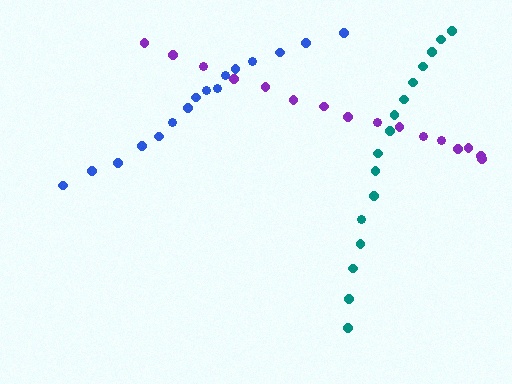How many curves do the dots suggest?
There are 3 distinct paths.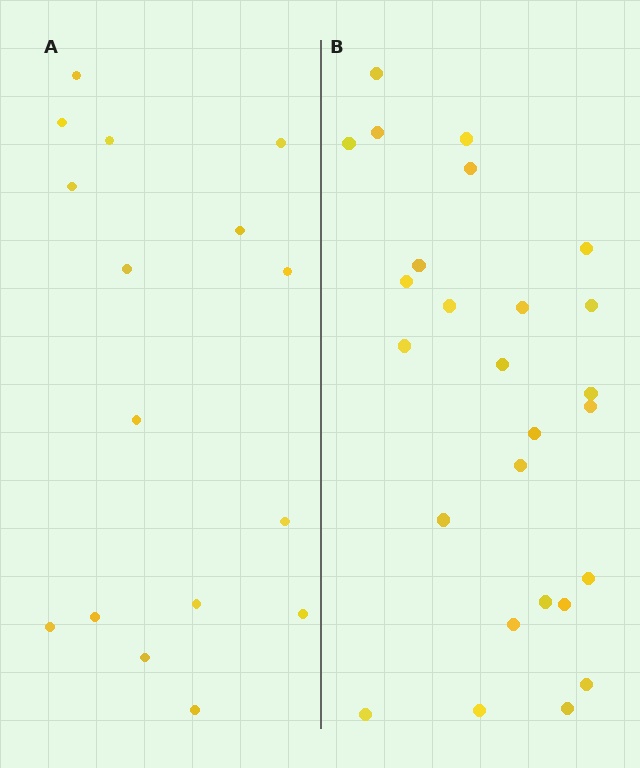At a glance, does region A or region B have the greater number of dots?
Region B (the right region) has more dots.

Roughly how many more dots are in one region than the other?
Region B has roughly 10 or so more dots than region A.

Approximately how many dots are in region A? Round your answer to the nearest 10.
About 20 dots. (The exact count is 16, which rounds to 20.)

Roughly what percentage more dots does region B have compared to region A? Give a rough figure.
About 60% more.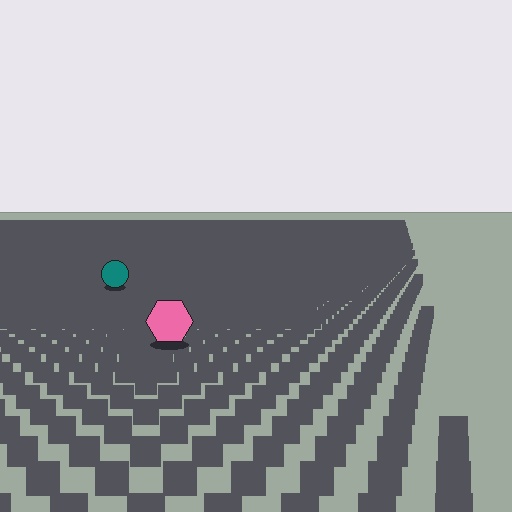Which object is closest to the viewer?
The pink hexagon is closest. The texture marks near it are larger and more spread out.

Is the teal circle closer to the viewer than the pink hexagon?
No. The pink hexagon is closer — you can tell from the texture gradient: the ground texture is coarser near it.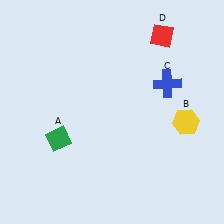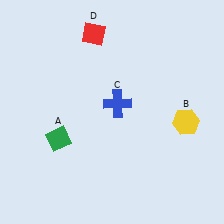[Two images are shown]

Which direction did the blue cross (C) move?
The blue cross (C) moved left.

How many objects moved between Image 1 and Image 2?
2 objects moved between the two images.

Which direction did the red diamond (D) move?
The red diamond (D) moved left.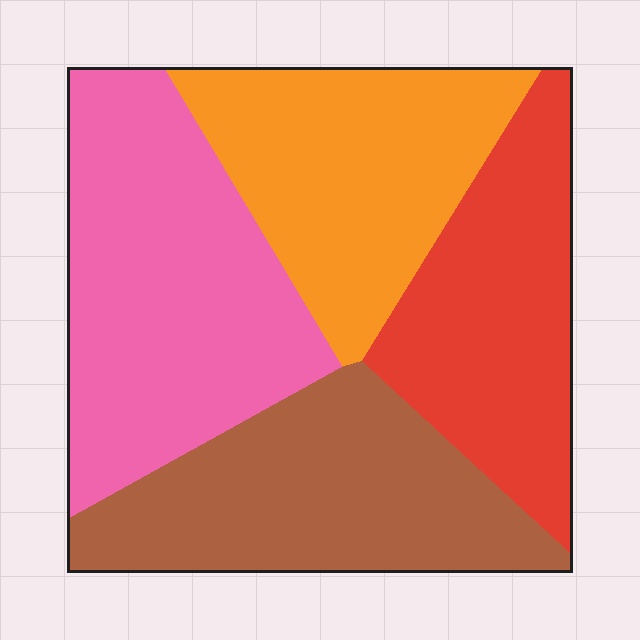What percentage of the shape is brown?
Brown covers 25% of the shape.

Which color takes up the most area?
Pink, at roughly 30%.